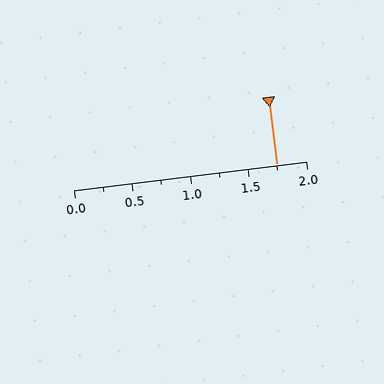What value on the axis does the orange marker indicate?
The marker indicates approximately 1.75.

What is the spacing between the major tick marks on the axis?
The major ticks are spaced 0.5 apart.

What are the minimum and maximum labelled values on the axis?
The axis runs from 0.0 to 2.0.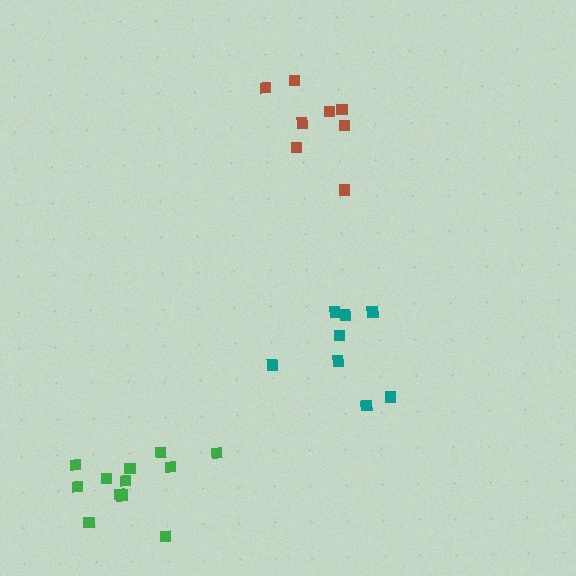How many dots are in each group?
Group 1: 8 dots, Group 2: 8 dots, Group 3: 12 dots (28 total).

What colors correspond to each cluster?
The clusters are colored: brown, teal, green.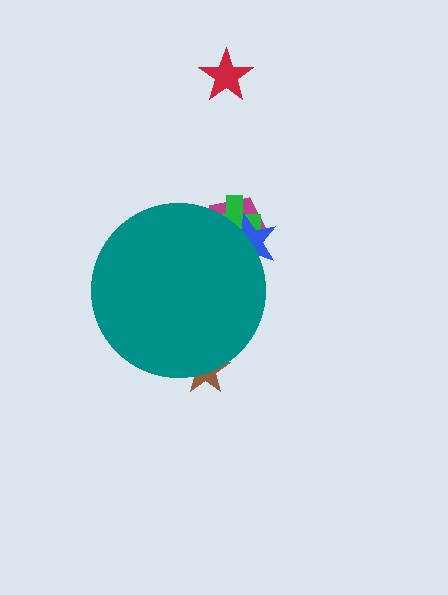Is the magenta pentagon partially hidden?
Yes, the magenta pentagon is partially hidden behind the teal circle.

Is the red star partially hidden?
No, the red star is fully visible.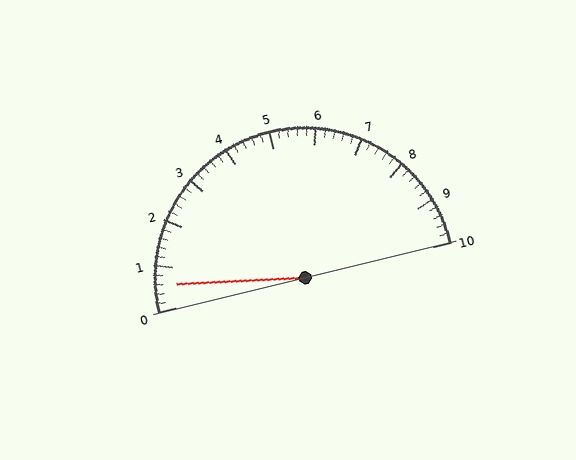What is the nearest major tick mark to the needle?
The nearest major tick mark is 1.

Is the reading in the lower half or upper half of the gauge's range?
The reading is in the lower half of the range (0 to 10).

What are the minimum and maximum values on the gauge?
The gauge ranges from 0 to 10.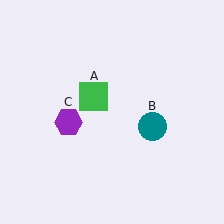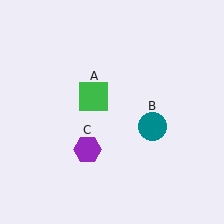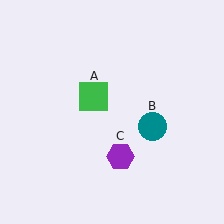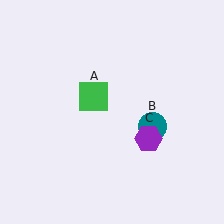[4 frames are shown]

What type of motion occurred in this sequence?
The purple hexagon (object C) rotated counterclockwise around the center of the scene.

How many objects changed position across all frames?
1 object changed position: purple hexagon (object C).